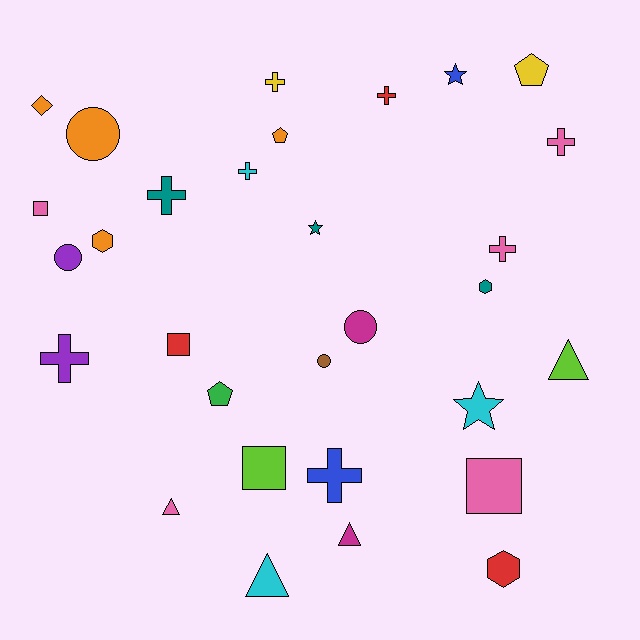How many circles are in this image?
There are 4 circles.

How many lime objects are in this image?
There are 2 lime objects.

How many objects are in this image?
There are 30 objects.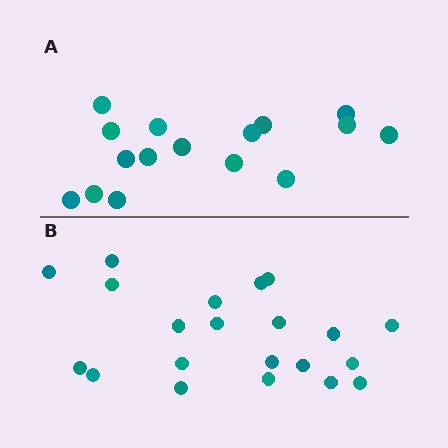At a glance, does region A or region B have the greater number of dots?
Region B (the bottom region) has more dots.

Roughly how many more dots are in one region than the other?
Region B has about 5 more dots than region A.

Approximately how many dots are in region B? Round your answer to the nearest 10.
About 20 dots. (The exact count is 21, which rounds to 20.)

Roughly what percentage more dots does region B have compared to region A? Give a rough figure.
About 30% more.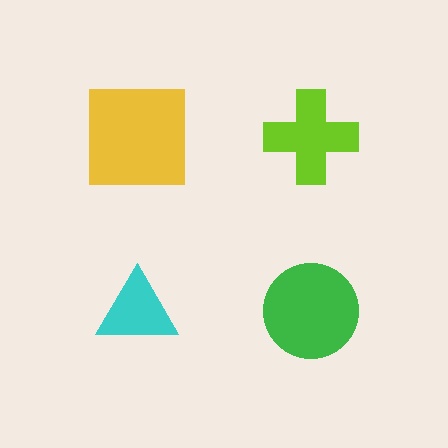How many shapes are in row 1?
2 shapes.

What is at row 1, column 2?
A lime cross.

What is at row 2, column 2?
A green circle.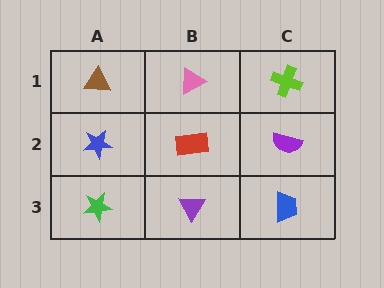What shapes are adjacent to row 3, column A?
A blue star (row 2, column A), a purple triangle (row 3, column B).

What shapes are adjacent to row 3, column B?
A red rectangle (row 2, column B), a green star (row 3, column A), a blue trapezoid (row 3, column C).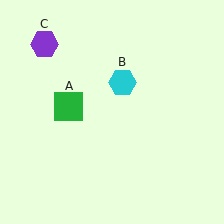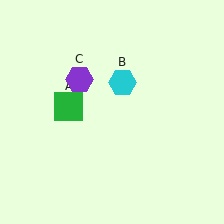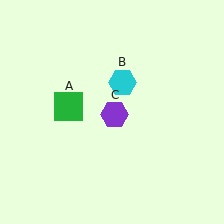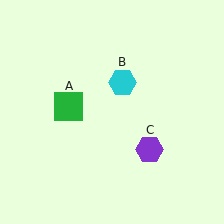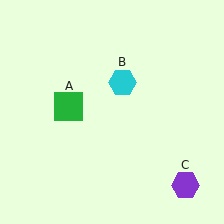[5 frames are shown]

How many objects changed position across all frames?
1 object changed position: purple hexagon (object C).